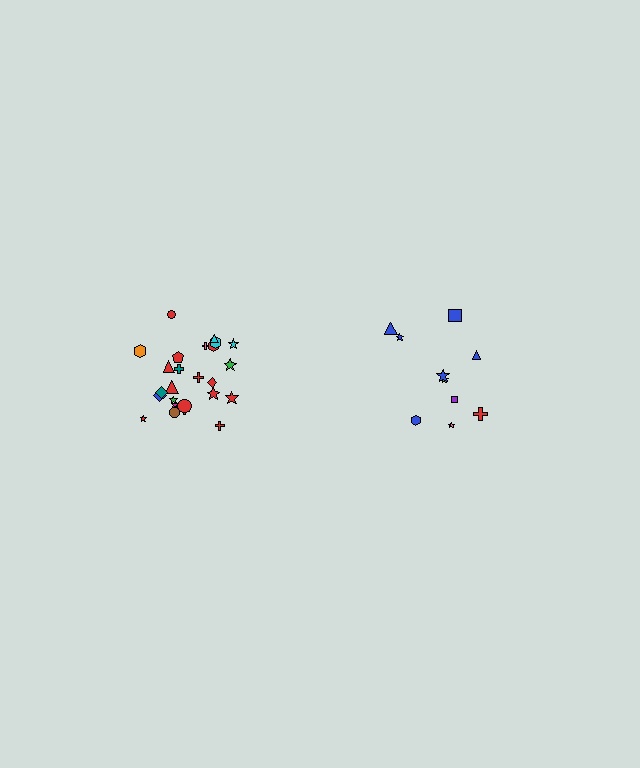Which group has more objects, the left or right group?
The left group.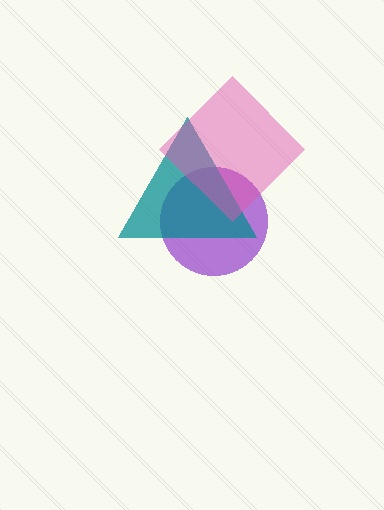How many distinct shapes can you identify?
There are 3 distinct shapes: a purple circle, a teal triangle, a pink diamond.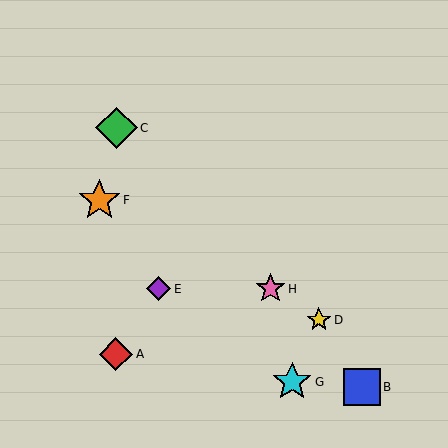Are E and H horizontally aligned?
Yes, both are at y≈289.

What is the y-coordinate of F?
Object F is at y≈200.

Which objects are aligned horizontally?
Objects E, H are aligned horizontally.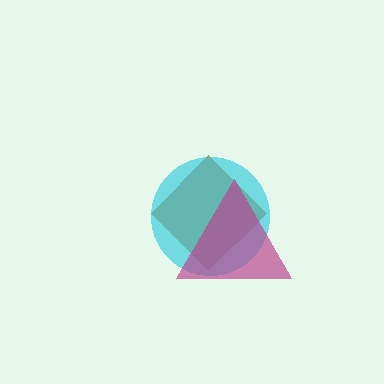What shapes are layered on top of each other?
The layered shapes are: a brown diamond, a cyan circle, a magenta triangle.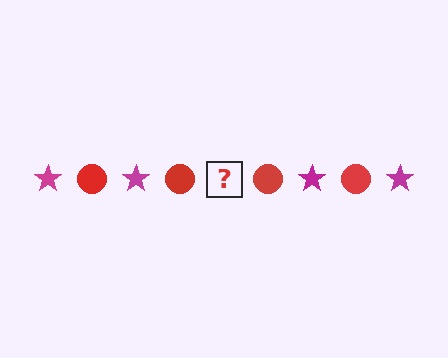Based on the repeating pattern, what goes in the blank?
The blank should be a magenta star.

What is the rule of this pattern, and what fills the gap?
The rule is that the pattern alternates between magenta star and red circle. The gap should be filled with a magenta star.